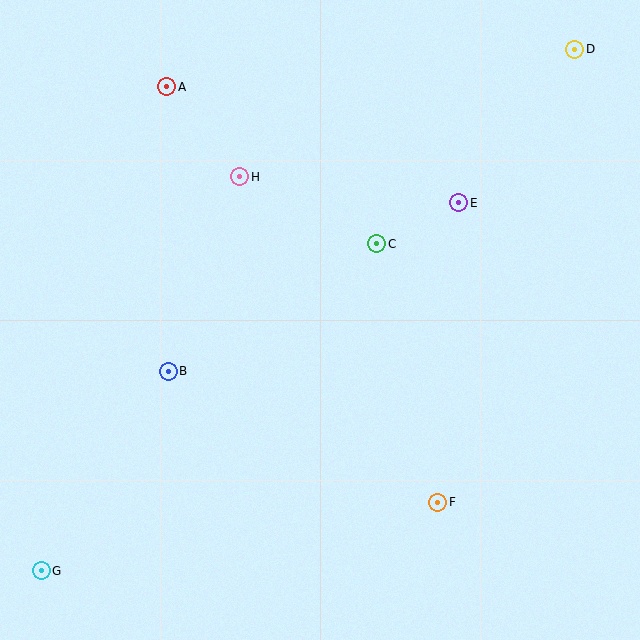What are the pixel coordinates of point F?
Point F is at (438, 502).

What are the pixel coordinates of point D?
Point D is at (575, 49).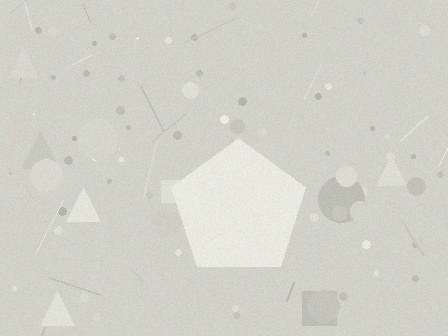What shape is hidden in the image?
A pentagon is hidden in the image.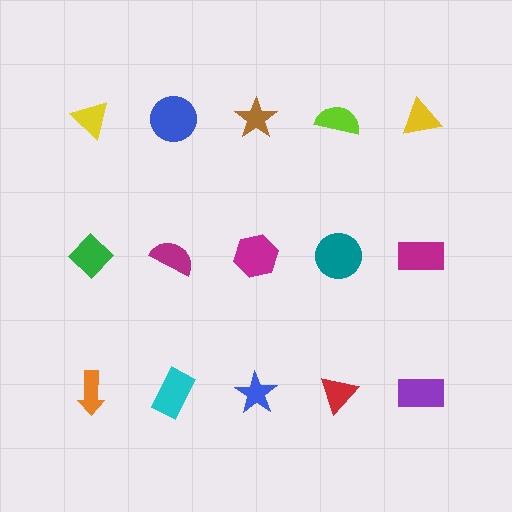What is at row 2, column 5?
A magenta rectangle.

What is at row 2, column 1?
A green diamond.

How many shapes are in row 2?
5 shapes.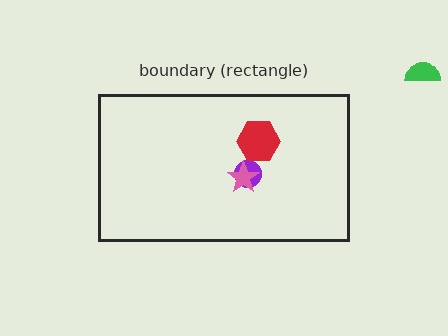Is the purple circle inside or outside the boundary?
Inside.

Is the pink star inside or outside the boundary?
Inside.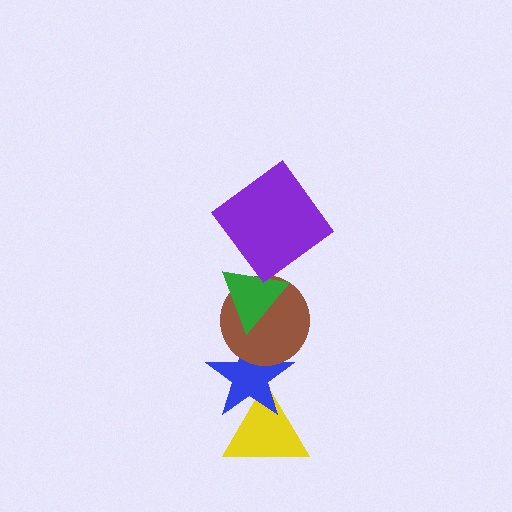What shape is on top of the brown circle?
The green triangle is on top of the brown circle.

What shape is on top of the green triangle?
The purple diamond is on top of the green triangle.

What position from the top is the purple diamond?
The purple diamond is 1st from the top.